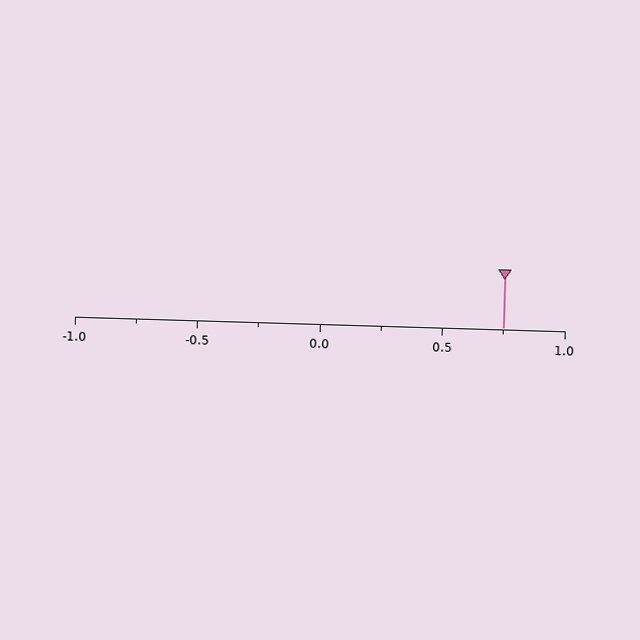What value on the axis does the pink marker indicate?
The marker indicates approximately 0.75.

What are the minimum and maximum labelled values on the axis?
The axis runs from -1.0 to 1.0.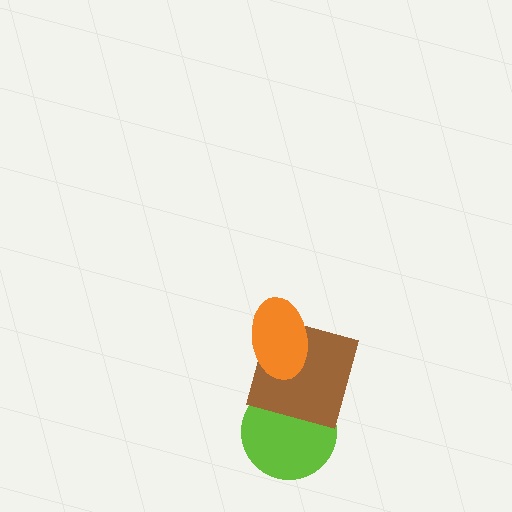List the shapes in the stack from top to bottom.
From top to bottom: the orange ellipse, the brown square, the lime circle.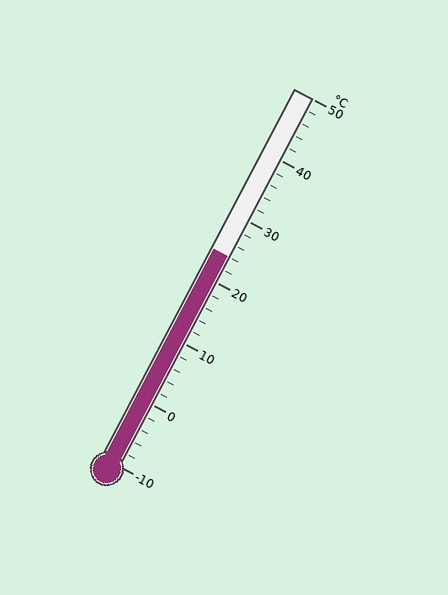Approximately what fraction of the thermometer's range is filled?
The thermometer is filled to approximately 55% of its range.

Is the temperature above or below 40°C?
The temperature is below 40°C.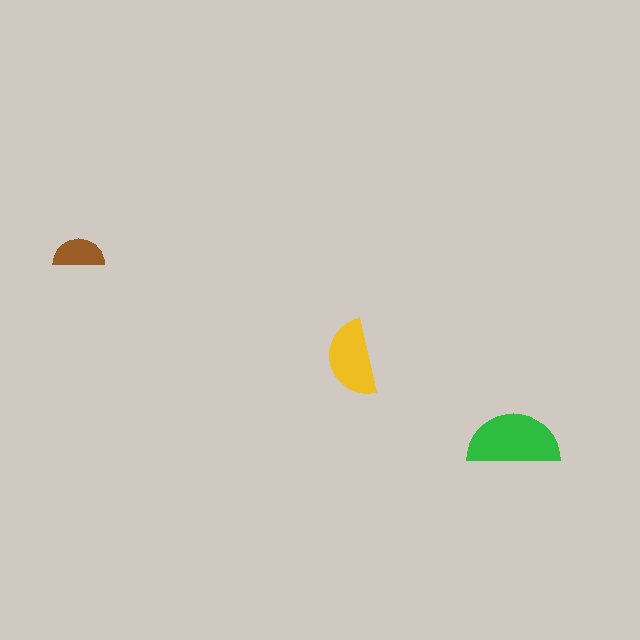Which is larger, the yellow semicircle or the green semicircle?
The green one.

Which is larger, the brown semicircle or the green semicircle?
The green one.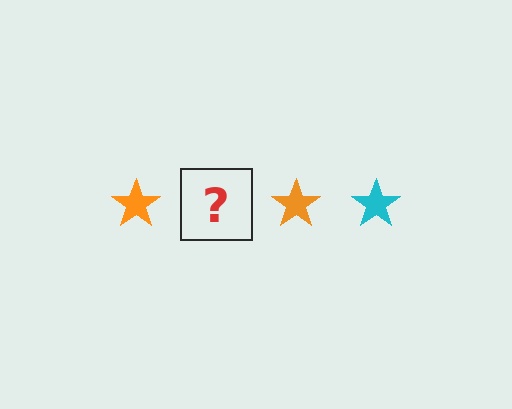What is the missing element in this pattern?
The missing element is a cyan star.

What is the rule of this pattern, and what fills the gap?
The rule is that the pattern cycles through orange, cyan stars. The gap should be filled with a cyan star.